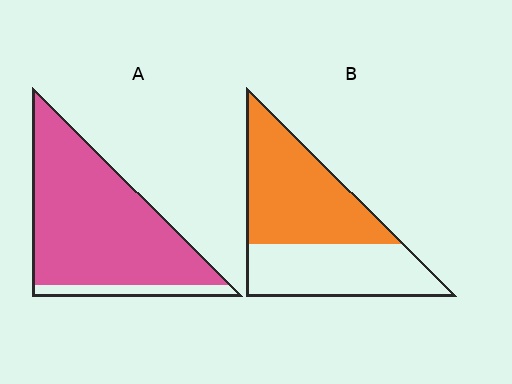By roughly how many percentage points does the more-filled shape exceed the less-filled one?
By roughly 35 percentage points (A over B).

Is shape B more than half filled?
Yes.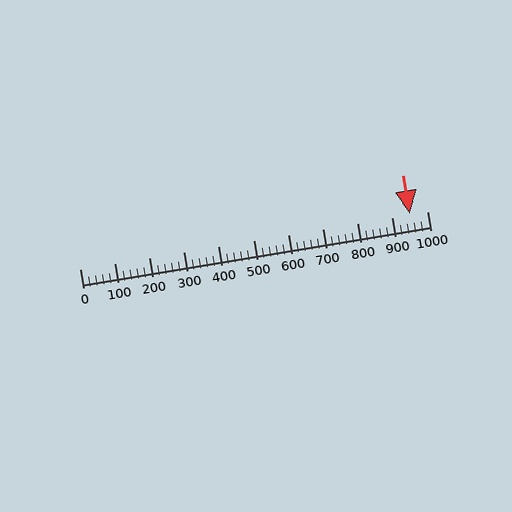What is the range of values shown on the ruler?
The ruler shows values from 0 to 1000.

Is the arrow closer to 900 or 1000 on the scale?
The arrow is closer to 900.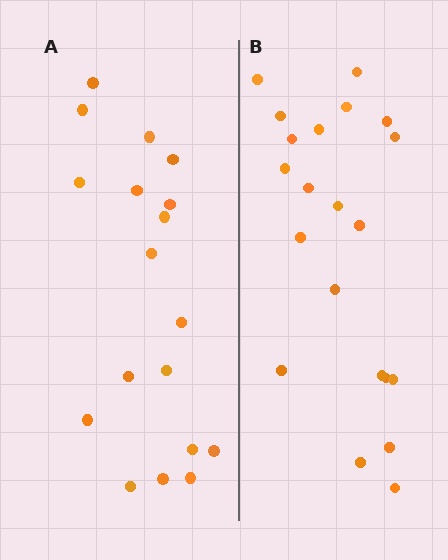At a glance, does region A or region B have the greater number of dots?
Region B (the right region) has more dots.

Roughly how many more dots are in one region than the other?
Region B has just a few more — roughly 2 or 3 more dots than region A.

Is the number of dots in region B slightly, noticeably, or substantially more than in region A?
Region B has only slightly more — the two regions are fairly close. The ratio is roughly 1.2 to 1.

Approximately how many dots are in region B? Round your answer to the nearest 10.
About 20 dots. (The exact count is 21, which rounds to 20.)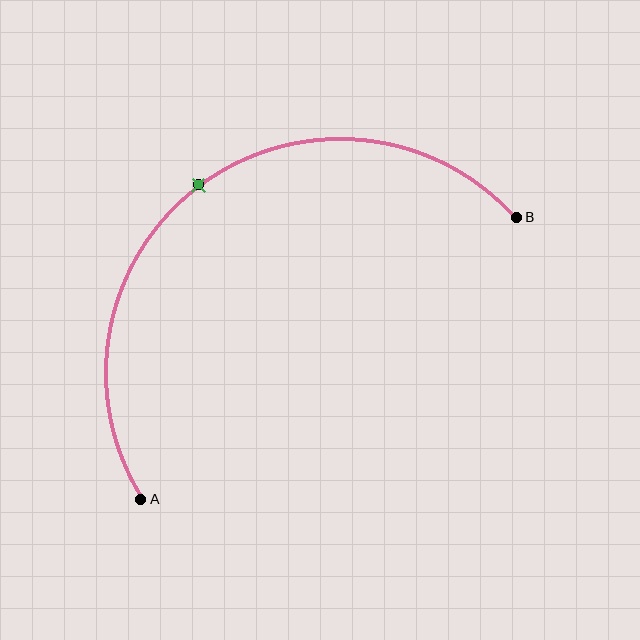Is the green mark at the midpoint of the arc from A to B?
Yes. The green mark lies on the arc at equal arc-length from both A and B — it is the arc midpoint.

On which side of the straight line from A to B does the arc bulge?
The arc bulges above and to the left of the straight line connecting A and B.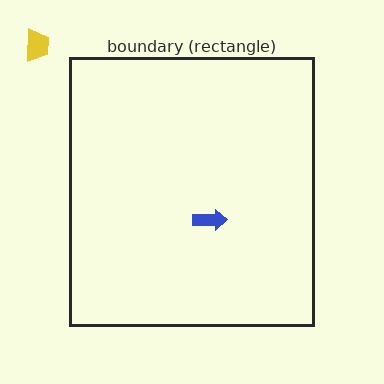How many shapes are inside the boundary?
1 inside, 1 outside.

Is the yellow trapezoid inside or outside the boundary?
Outside.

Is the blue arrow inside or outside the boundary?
Inside.